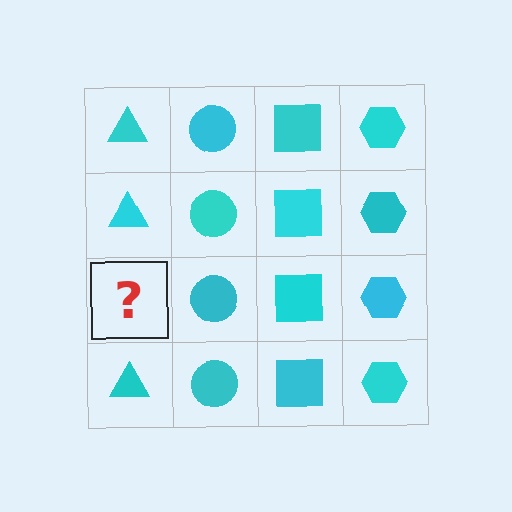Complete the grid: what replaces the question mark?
The question mark should be replaced with a cyan triangle.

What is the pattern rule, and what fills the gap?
The rule is that each column has a consistent shape. The gap should be filled with a cyan triangle.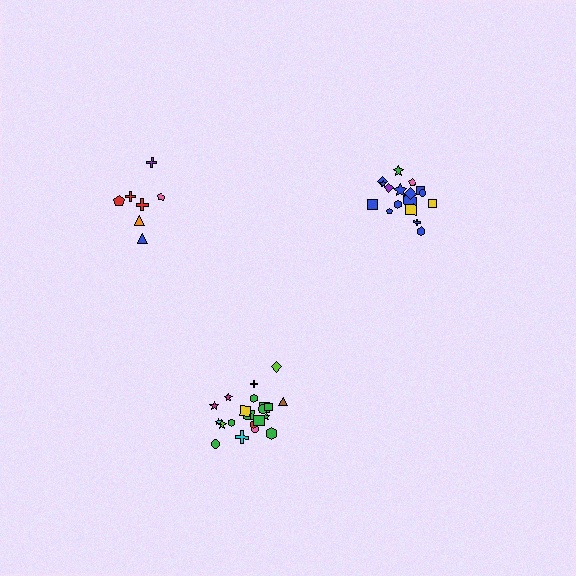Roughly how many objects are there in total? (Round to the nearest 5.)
Roughly 45 objects in total.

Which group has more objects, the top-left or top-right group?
The top-right group.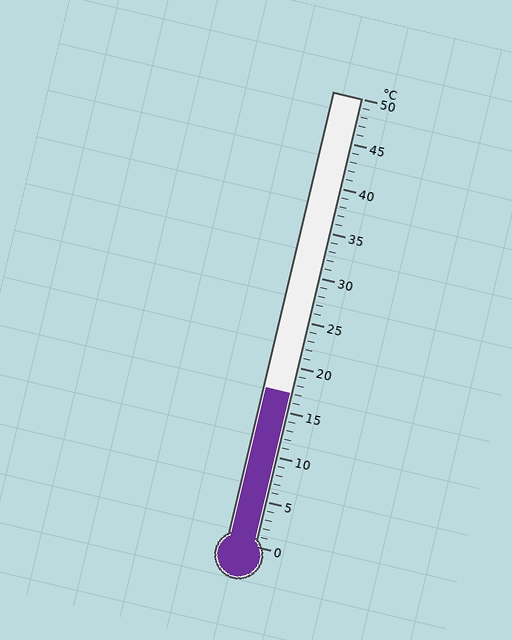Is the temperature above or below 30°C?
The temperature is below 30°C.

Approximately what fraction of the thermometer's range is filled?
The thermometer is filled to approximately 35% of its range.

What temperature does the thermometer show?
The thermometer shows approximately 17°C.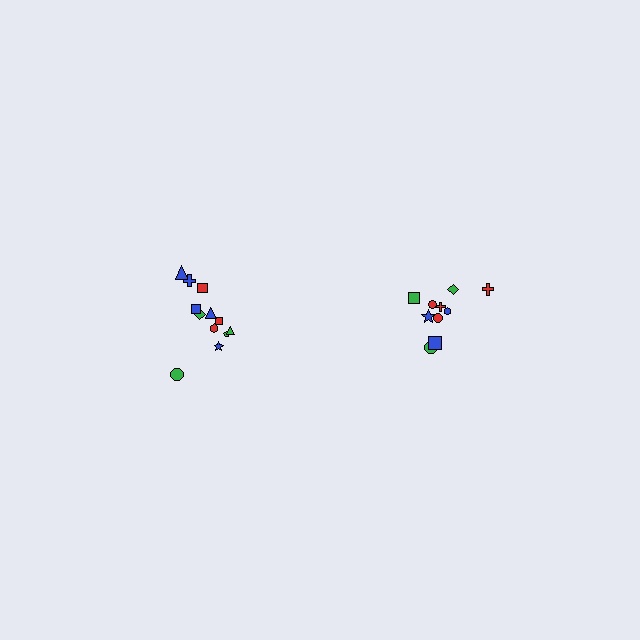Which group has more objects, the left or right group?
The left group.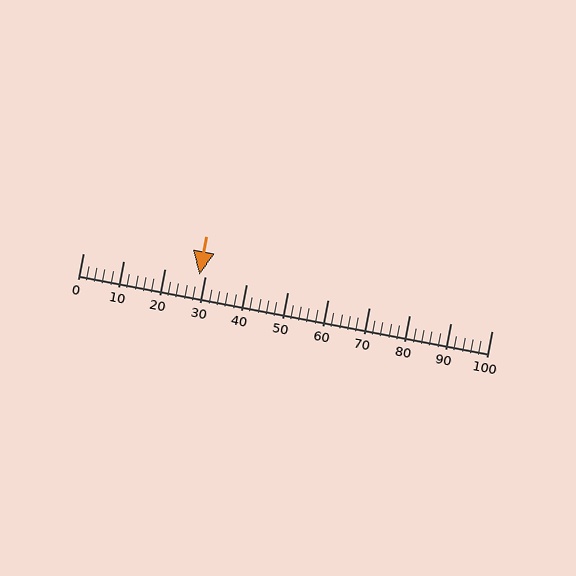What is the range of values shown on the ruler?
The ruler shows values from 0 to 100.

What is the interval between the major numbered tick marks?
The major tick marks are spaced 10 units apart.